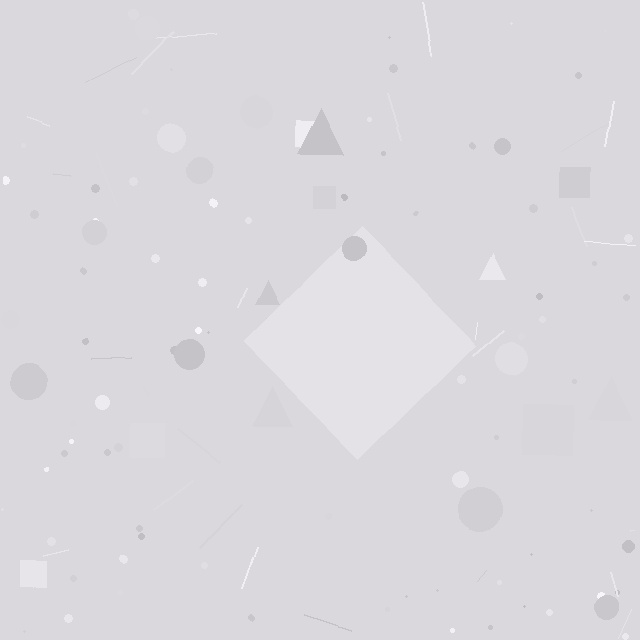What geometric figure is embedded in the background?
A diamond is embedded in the background.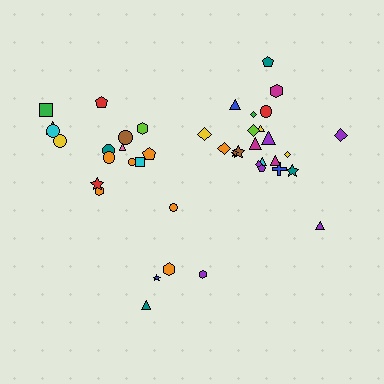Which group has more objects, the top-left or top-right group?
The top-right group.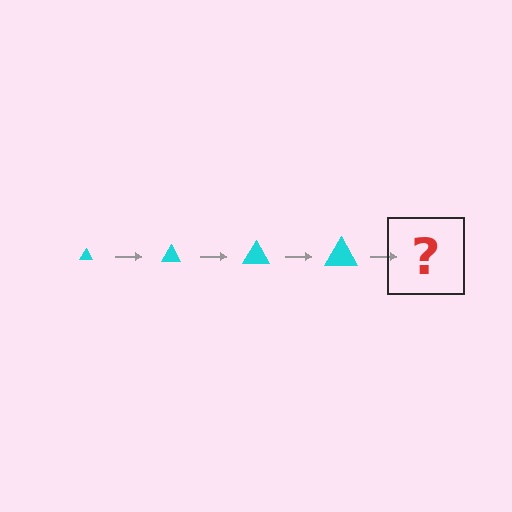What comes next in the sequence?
The next element should be a cyan triangle, larger than the previous one.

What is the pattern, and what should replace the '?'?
The pattern is that the triangle gets progressively larger each step. The '?' should be a cyan triangle, larger than the previous one.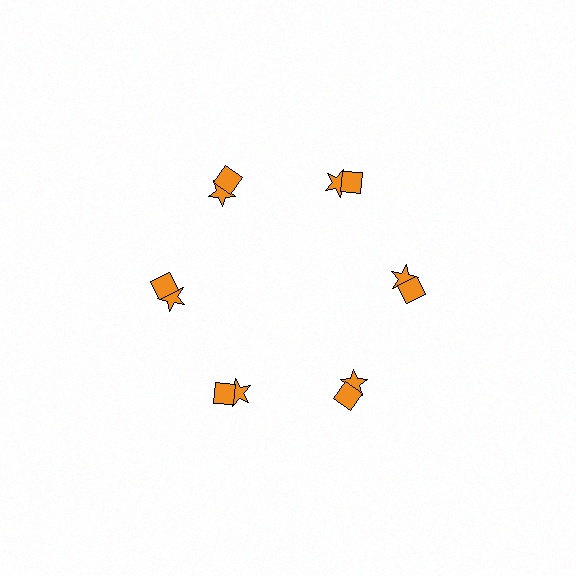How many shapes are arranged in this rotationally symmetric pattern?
There are 12 shapes, arranged in 6 groups of 2.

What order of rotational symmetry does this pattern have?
This pattern has 6-fold rotational symmetry.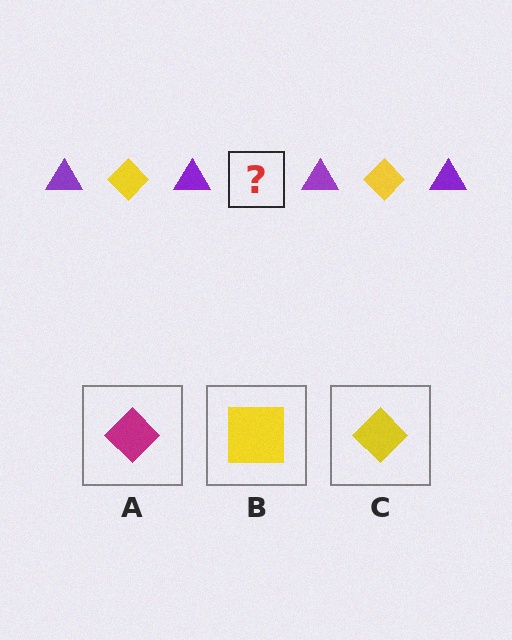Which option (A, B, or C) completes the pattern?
C.